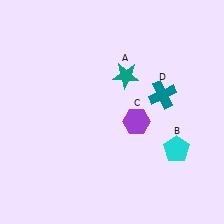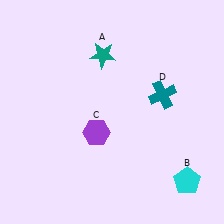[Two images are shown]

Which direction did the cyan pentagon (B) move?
The cyan pentagon (B) moved down.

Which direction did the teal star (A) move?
The teal star (A) moved left.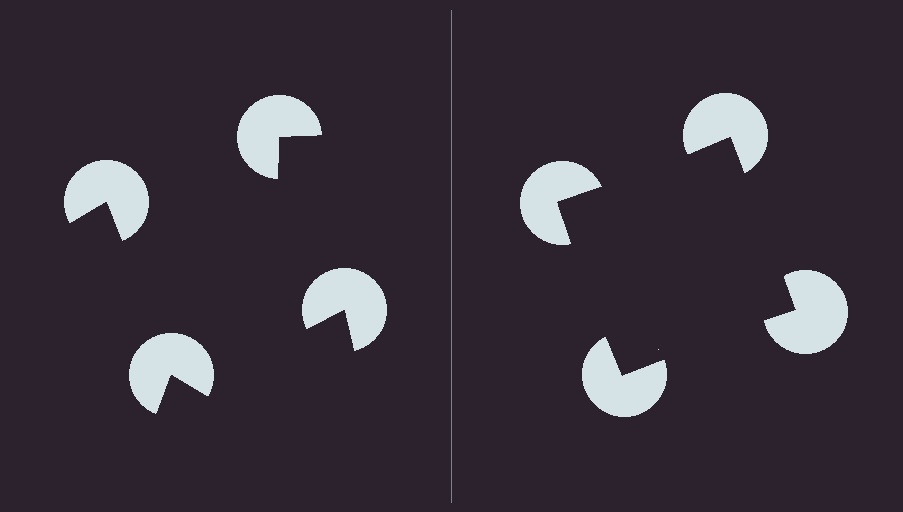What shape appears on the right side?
An illusory square.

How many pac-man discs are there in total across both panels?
8 — 4 on each side.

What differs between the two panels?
The pac-man discs are positioned identically on both sides; only the wedge orientations differ. On the right they align to a square; on the left they are misaligned.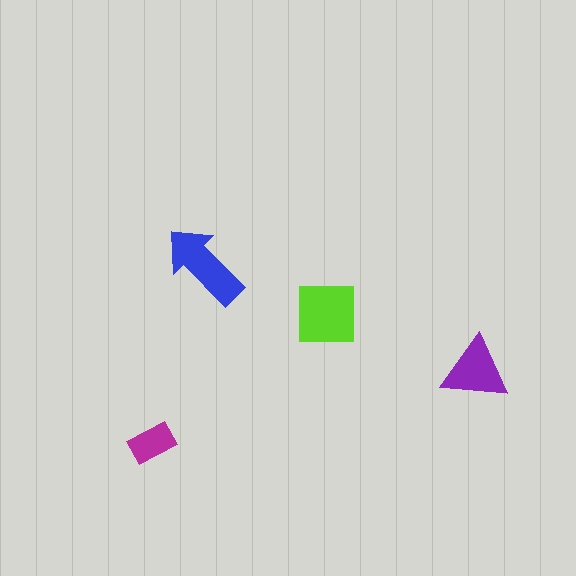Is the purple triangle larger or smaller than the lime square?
Smaller.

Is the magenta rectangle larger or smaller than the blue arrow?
Smaller.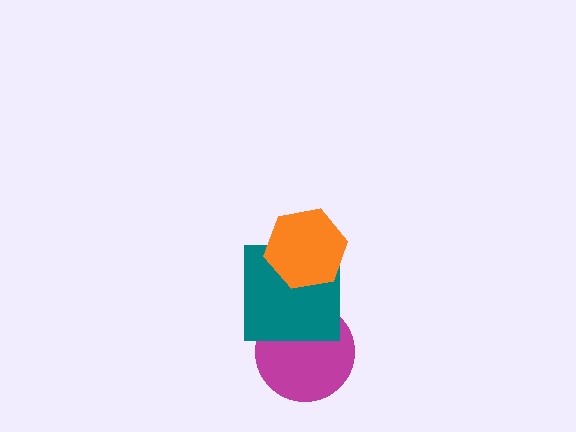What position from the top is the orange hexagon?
The orange hexagon is 1st from the top.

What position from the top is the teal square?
The teal square is 2nd from the top.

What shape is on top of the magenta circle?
The teal square is on top of the magenta circle.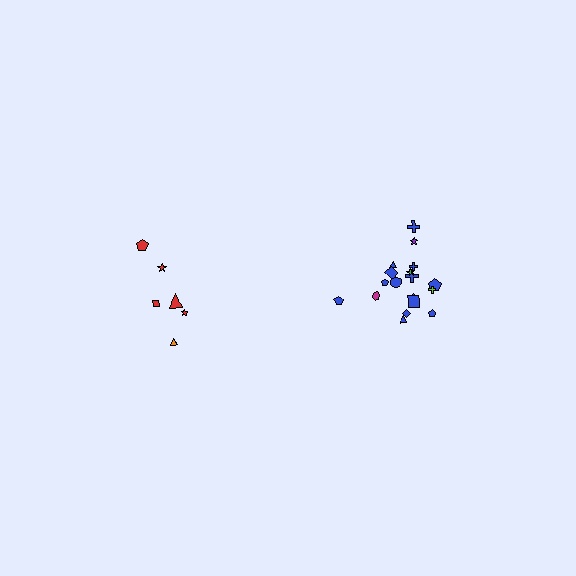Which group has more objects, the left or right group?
The right group.